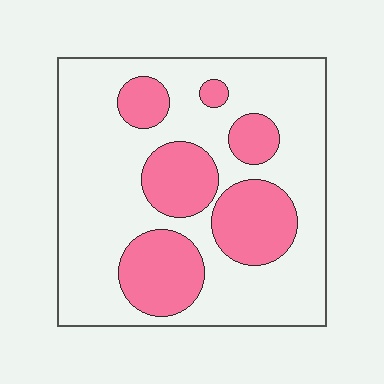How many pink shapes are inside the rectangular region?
6.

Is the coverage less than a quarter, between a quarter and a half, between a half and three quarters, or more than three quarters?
Between a quarter and a half.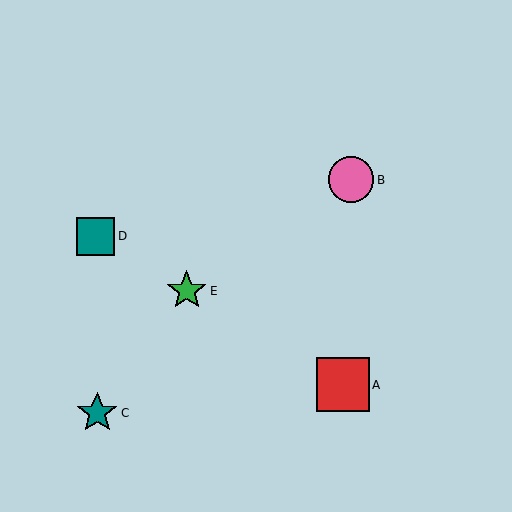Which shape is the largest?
The red square (labeled A) is the largest.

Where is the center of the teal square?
The center of the teal square is at (96, 236).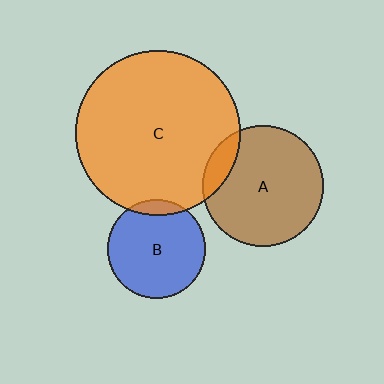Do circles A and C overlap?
Yes.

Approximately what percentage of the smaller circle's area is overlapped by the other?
Approximately 10%.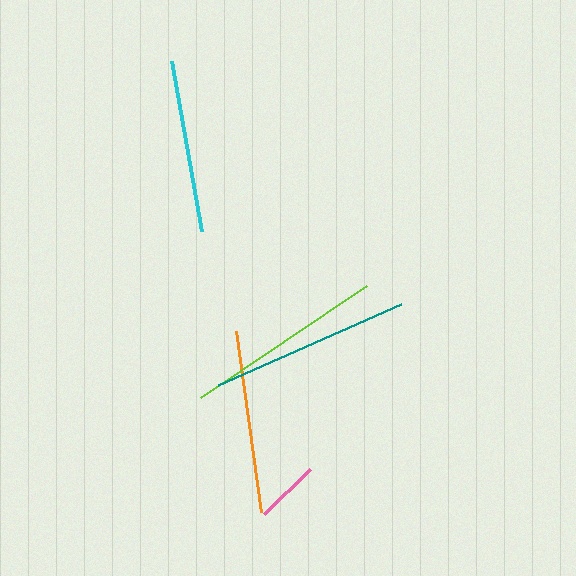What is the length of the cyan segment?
The cyan segment is approximately 173 pixels long.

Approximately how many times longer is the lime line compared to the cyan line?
The lime line is approximately 1.2 times the length of the cyan line.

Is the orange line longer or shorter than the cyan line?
The orange line is longer than the cyan line.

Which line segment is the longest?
The lime line is the longest at approximately 200 pixels.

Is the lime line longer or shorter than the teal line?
The lime line is longer than the teal line.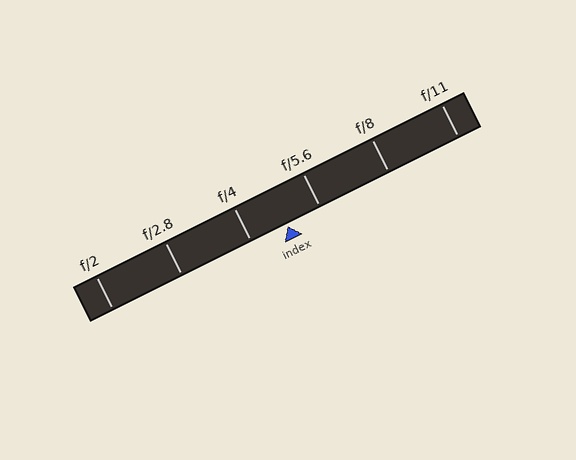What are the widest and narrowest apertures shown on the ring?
The widest aperture shown is f/2 and the narrowest is f/11.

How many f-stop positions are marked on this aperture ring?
There are 6 f-stop positions marked.